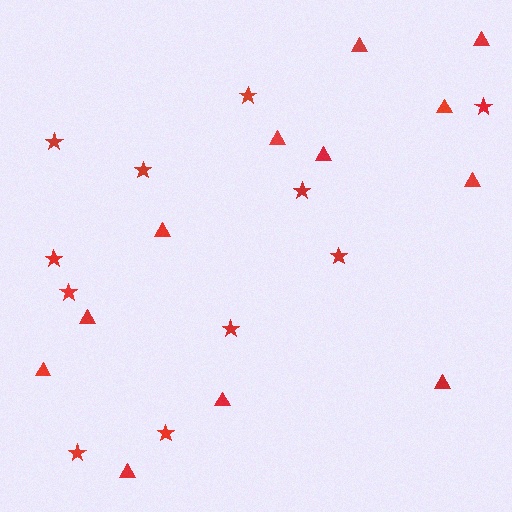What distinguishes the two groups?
There are 2 groups: one group of triangles (12) and one group of stars (11).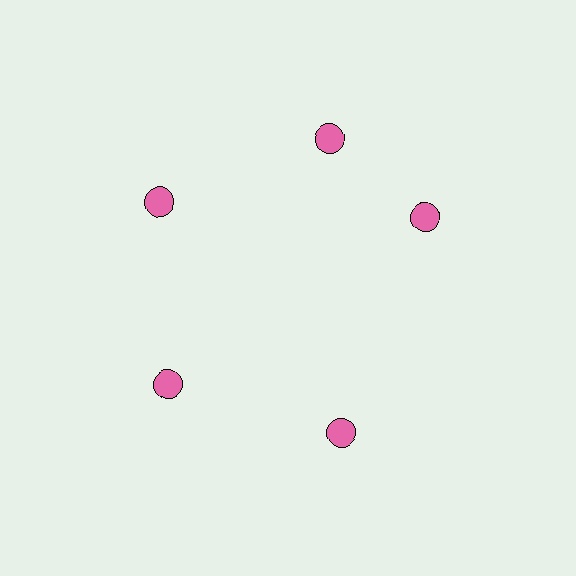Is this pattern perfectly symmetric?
No. The 5 pink circles are arranged in a ring, but one element near the 3 o'clock position is rotated out of alignment along the ring, breaking the 5-fold rotational symmetry.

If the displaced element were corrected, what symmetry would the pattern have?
It would have 5-fold rotational symmetry — the pattern would map onto itself every 72 degrees.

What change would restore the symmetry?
The symmetry would be restored by rotating it back into even spacing with its neighbors so that all 5 circles sit at equal angles and equal distance from the center.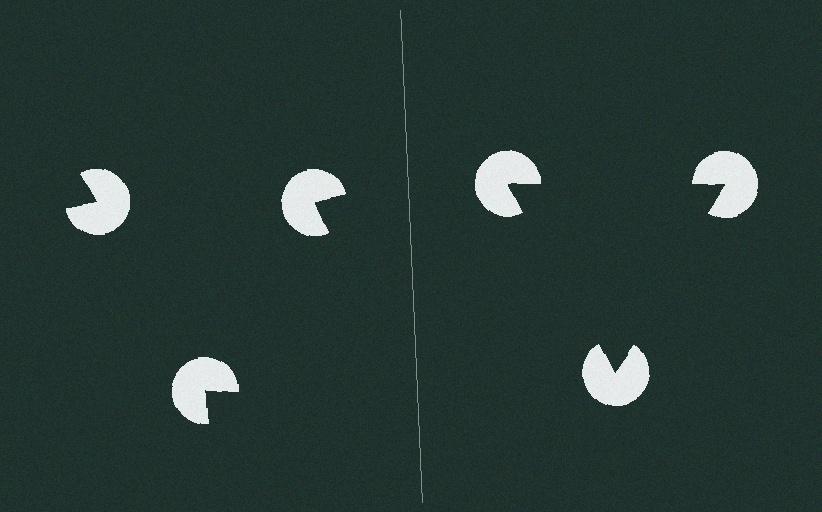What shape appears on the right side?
An illusory triangle.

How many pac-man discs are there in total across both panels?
6 — 3 on each side.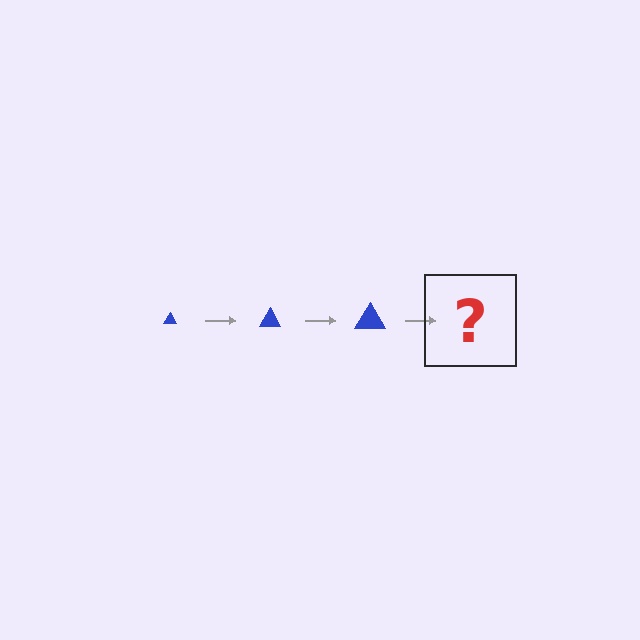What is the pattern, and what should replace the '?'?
The pattern is that the triangle gets progressively larger each step. The '?' should be a blue triangle, larger than the previous one.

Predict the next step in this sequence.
The next step is a blue triangle, larger than the previous one.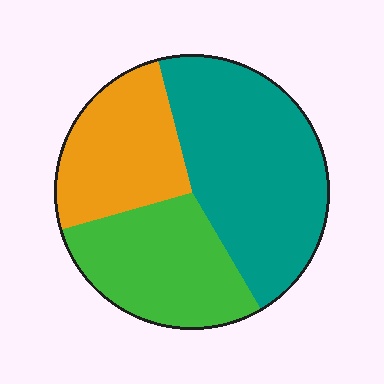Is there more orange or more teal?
Teal.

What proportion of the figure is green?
Green covers roughly 30% of the figure.